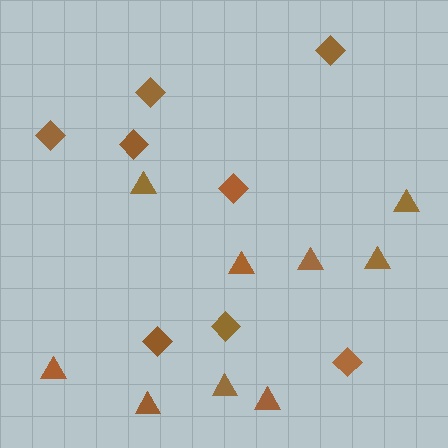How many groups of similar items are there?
There are 2 groups: one group of triangles (9) and one group of diamonds (8).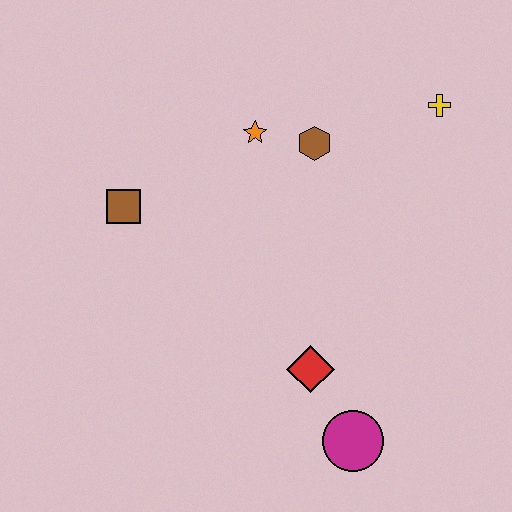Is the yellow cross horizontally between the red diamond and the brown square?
No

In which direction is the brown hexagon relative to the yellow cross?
The brown hexagon is to the left of the yellow cross.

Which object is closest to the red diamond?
The magenta circle is closest to the red diamond.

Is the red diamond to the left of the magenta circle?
Yes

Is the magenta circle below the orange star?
Yes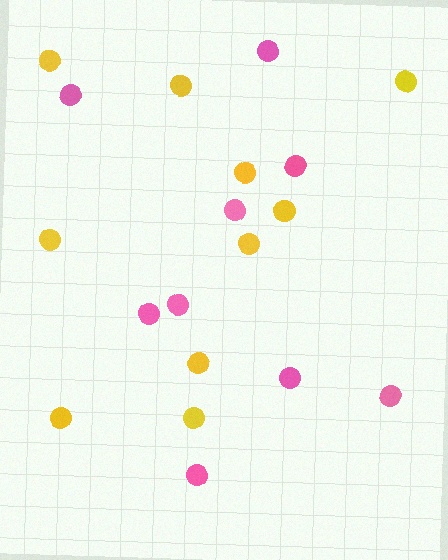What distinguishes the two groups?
There are 2 groups: one group of pink circles (9) and one group of yellow circles (10).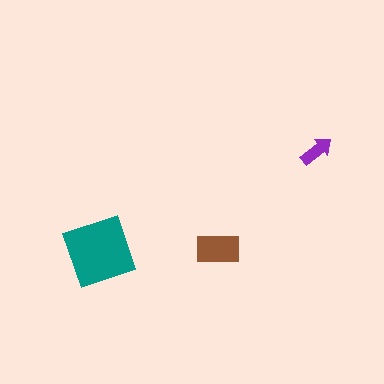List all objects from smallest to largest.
The purple arrow, the brown rectangle, the teal square.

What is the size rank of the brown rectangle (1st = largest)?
2nd.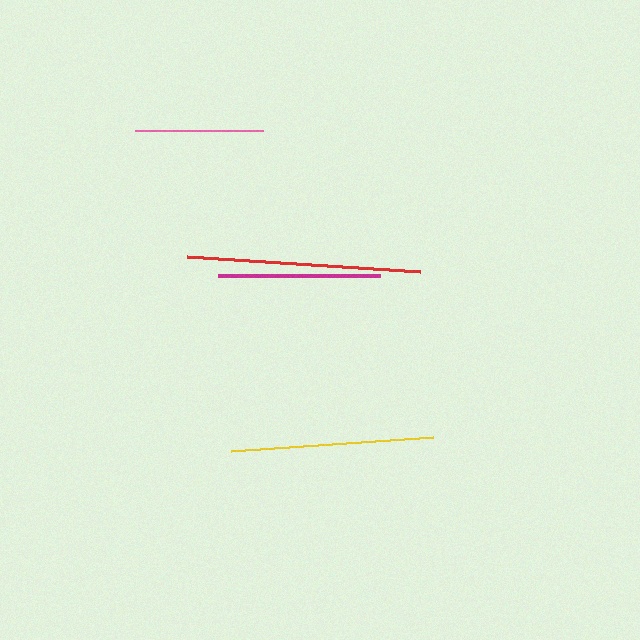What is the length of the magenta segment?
The magenta segment is approximately 162 pixels long.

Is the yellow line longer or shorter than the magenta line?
The yellow line is longer than the magenta line.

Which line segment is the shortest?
The pink line is the shortest at approximately 128 pixels.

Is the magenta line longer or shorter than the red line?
The red line is longer than the magenta line.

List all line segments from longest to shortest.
From longest to shortest: red, yellow, magenta, pink.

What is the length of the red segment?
The red segment is approximately 233 pixels long.